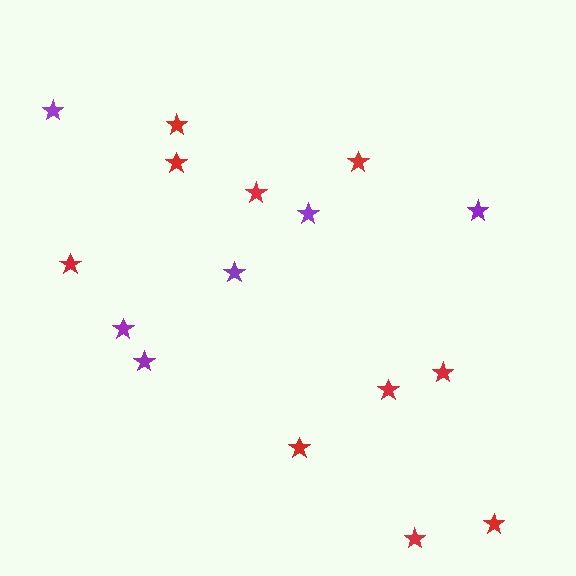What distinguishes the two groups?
There are 2 groups: one group of purple stars (6) and one group of red stars (10).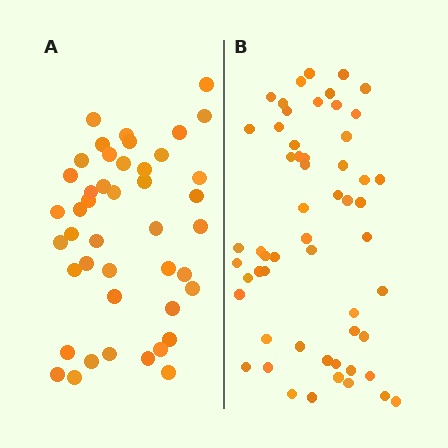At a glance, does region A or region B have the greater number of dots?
Region B (the right region) has more dots.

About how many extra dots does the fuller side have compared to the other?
Region B has roughly 12 or so more dots than region A.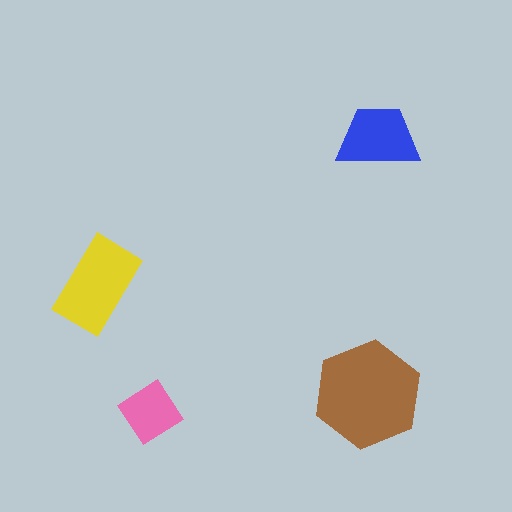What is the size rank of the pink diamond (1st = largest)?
4th.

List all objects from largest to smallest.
The brown hexagon, the yellow rectangle, the blue trapezoid, the pink diamond.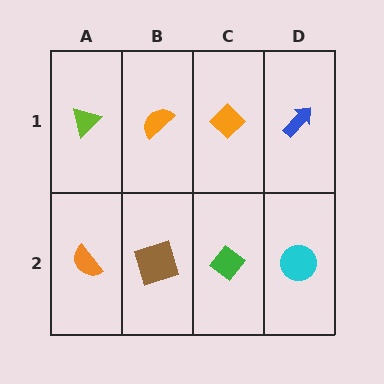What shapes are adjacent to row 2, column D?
A blue arrow (row 1, column D), a green diamond (row 2, column C).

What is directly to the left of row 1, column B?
A lime triangle.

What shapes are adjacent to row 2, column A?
A lime triangle (row 1, column A), a brown square (row 2, column B).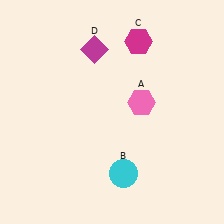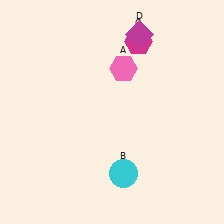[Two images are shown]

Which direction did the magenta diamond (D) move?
The magenta diamond (D) moved right.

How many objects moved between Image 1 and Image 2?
2 objects moved between the two images.